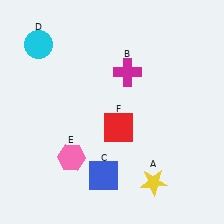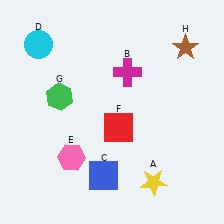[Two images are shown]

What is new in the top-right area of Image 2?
A brown star (H) was added in the top-right area of Image 2.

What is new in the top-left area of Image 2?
A green hexagon (G) was added in the top-left area of Image 2.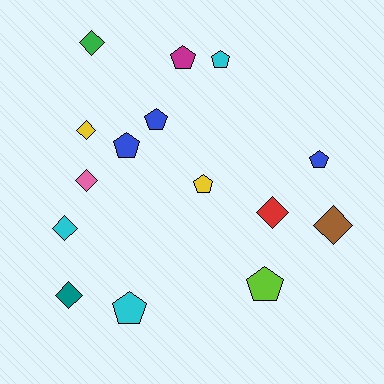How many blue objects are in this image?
There are 3 blue objects.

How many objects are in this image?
There are 15 objects.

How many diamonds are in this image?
There are 7 diamonds.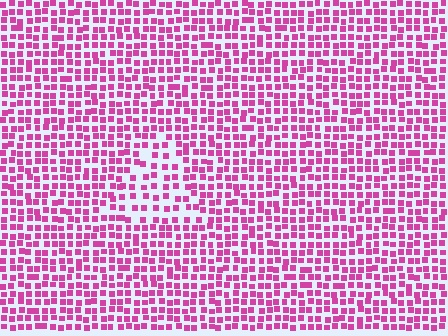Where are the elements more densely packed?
The elements are more densely packed outside the triangle boundary.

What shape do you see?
I see a triangle.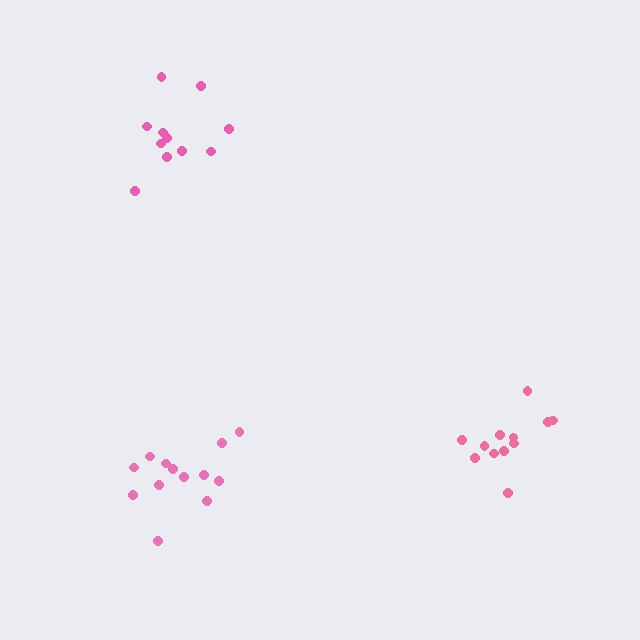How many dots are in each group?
Group 1: 13 dots, Group 2: 12 dots, Group 3: 11 dots (36 total).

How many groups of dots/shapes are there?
There are 3 groups.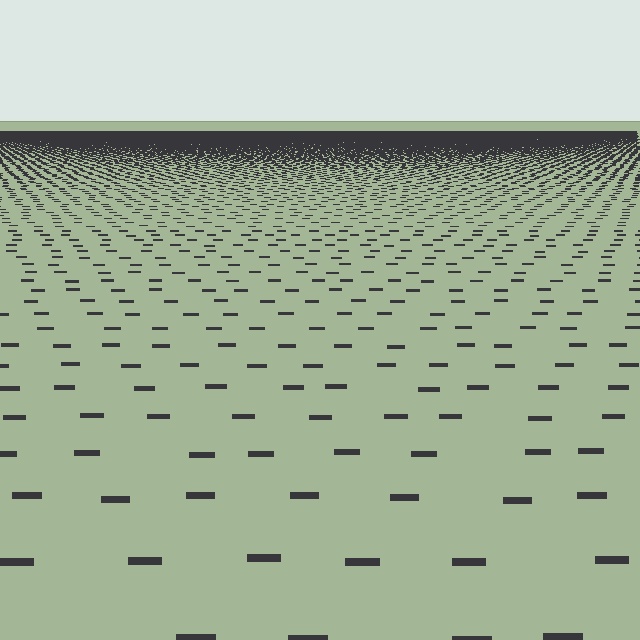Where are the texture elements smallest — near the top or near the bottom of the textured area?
Near the top.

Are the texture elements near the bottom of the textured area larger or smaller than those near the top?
Larger. Near the bottom, elements are closer to the viewer and appear at a bigger on-screen size.